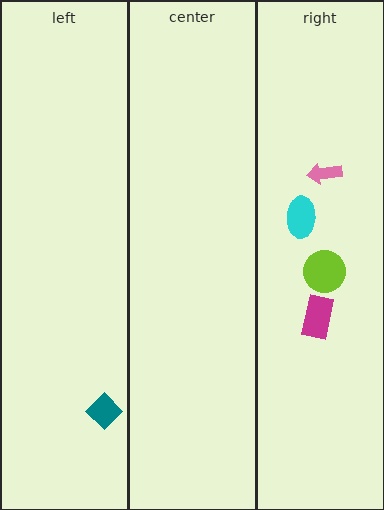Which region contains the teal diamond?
The left region.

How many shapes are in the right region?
4.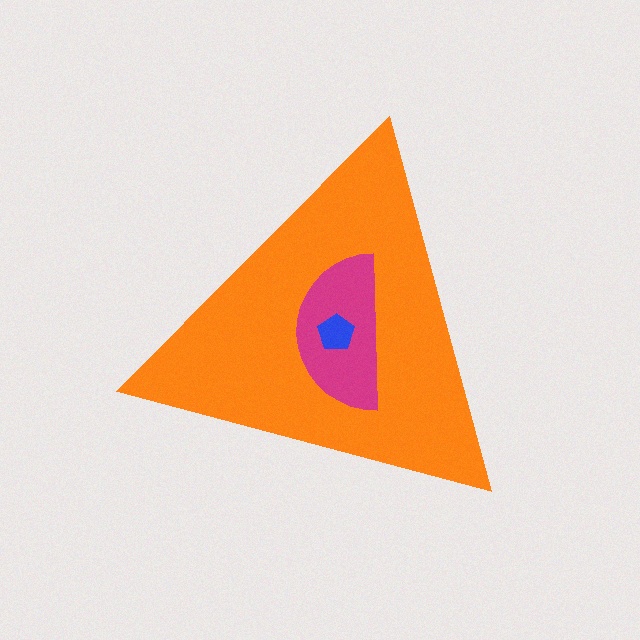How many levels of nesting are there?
3.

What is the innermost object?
The blue pentagon.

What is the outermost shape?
The orange triangle.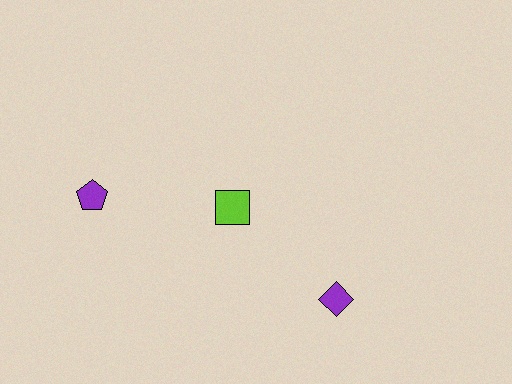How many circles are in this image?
There are no circles.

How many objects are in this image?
There are 3 objects.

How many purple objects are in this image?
There are 2 purple objects.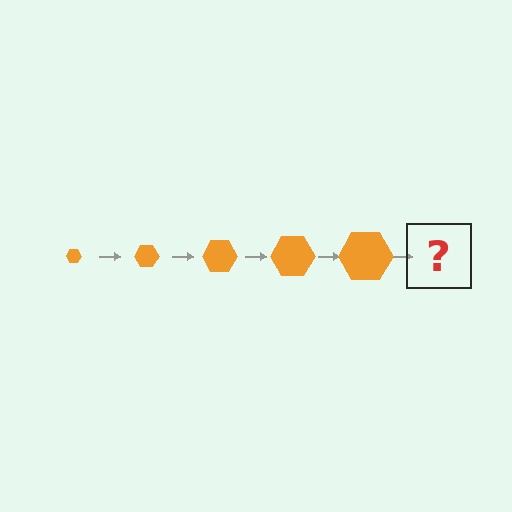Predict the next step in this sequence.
The next step is an orange hexagon, larger than the previous one.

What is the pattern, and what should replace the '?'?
The pattern is that the hexagon gets progressively larger each step. The '?' should be an orange hexagon, larger than the previous one.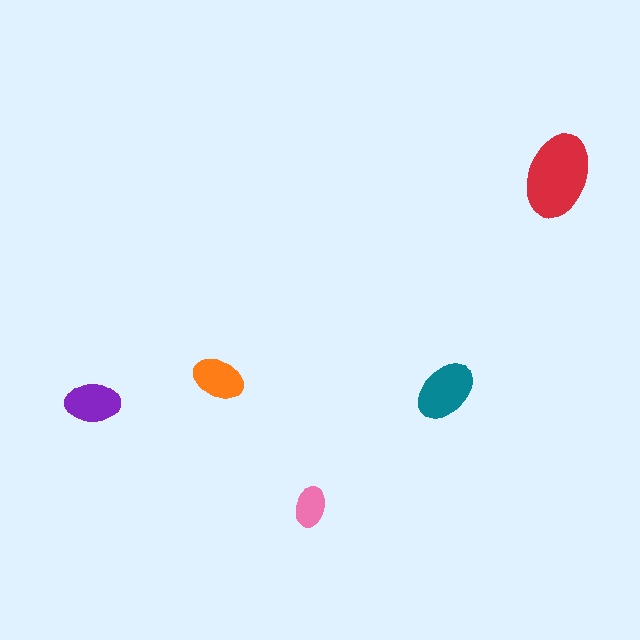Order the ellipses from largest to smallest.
the red one, the teal one, the purple one, the orange one, the pink one.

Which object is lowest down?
The pink ellipse is bottommost.